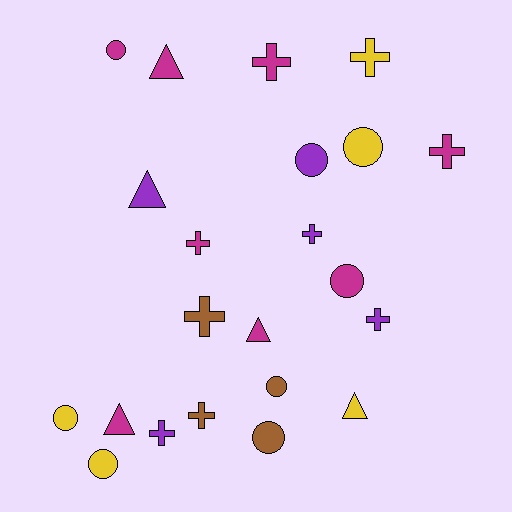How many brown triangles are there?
There are no brown triangles.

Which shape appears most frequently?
Cross, with 9 objects.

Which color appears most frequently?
Magenta, with 8 objects.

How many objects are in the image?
There are 22 objects.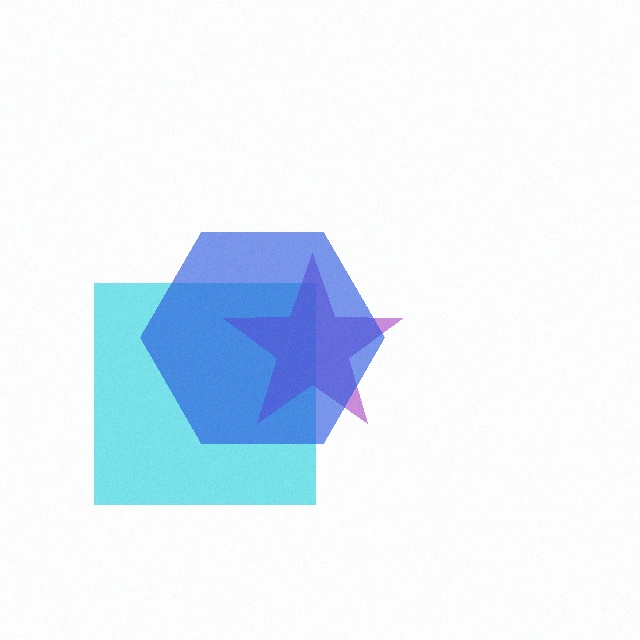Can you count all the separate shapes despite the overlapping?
Yes, there are 3 separate shapes.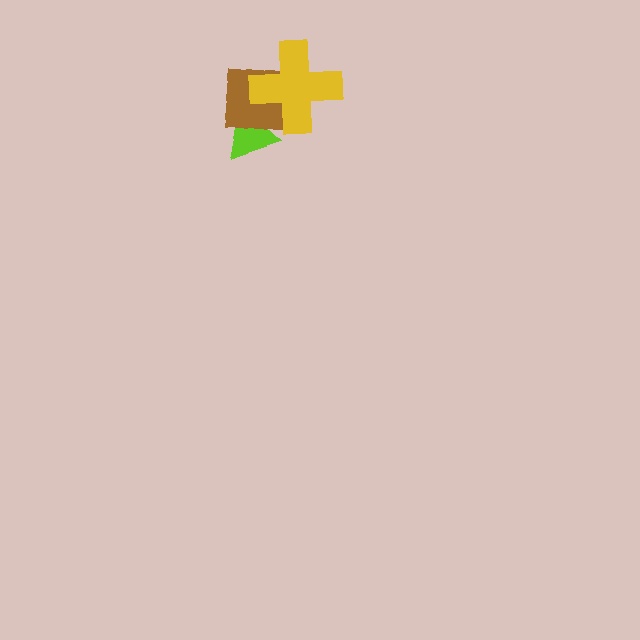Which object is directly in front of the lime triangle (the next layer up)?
The brown square is directly in front of the lime triangle.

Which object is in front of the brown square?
The yellow cross is in front of the brown square.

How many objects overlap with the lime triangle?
2 objects overlap with the lime triangle.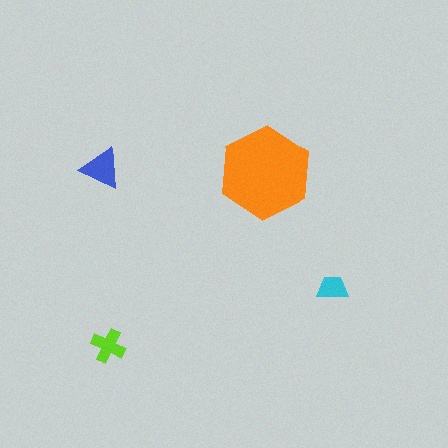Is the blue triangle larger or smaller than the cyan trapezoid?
Larger.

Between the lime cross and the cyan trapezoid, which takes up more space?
The lime cross.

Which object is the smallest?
The cyan trapezoid.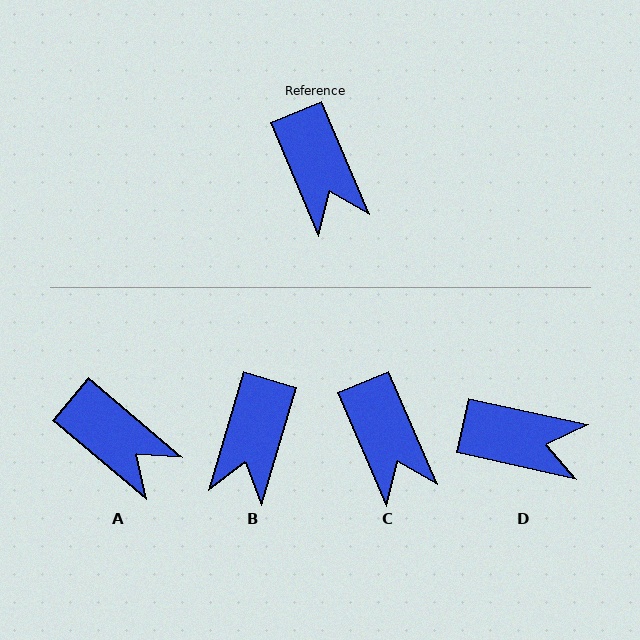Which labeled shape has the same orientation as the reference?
C.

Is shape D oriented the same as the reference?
No, it is off by about 55 degrees.